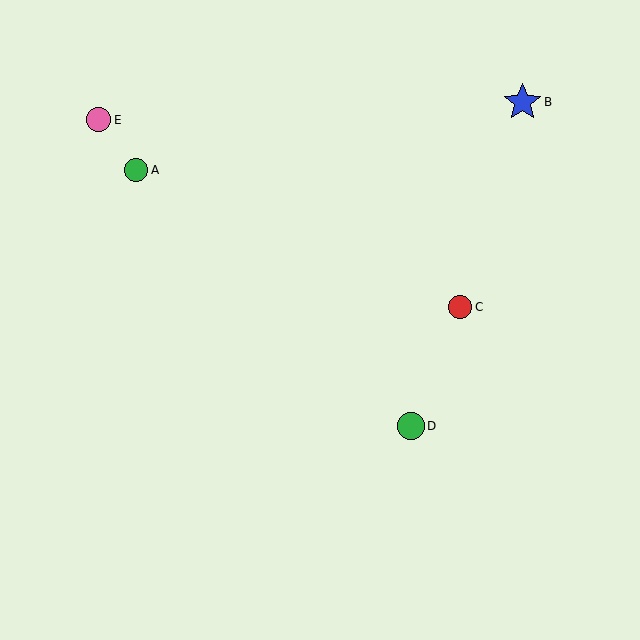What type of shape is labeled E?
Shape E is a pink circle.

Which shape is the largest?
The blue star (labeled B) is the largest.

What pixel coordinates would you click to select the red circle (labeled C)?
Click at (460, 307) to select the red circle C.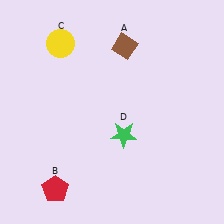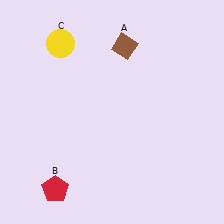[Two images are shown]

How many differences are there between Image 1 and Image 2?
There is 1 difference between the two images.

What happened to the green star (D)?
The green star (D) was removed in Image 2. It was in the bottom-right area of Image 1.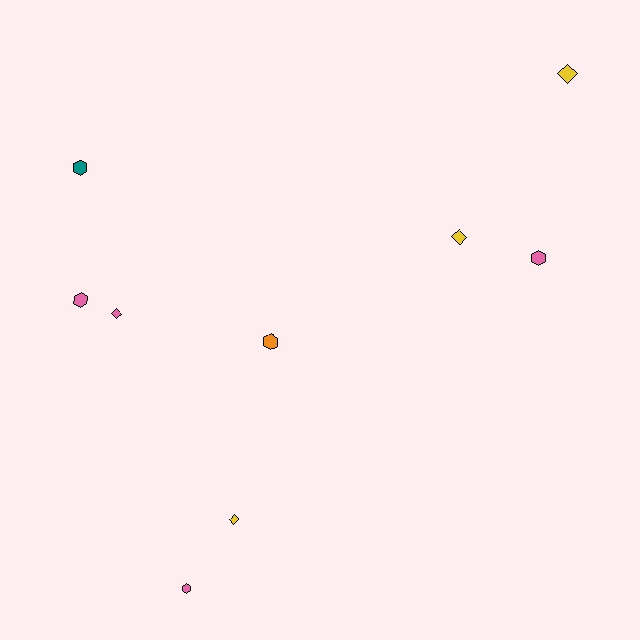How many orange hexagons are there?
There is 1 orange hexagon.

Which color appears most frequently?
Pink, with 4 objects.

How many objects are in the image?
There are 9 objects.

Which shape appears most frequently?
Hexagon, with 5 objects.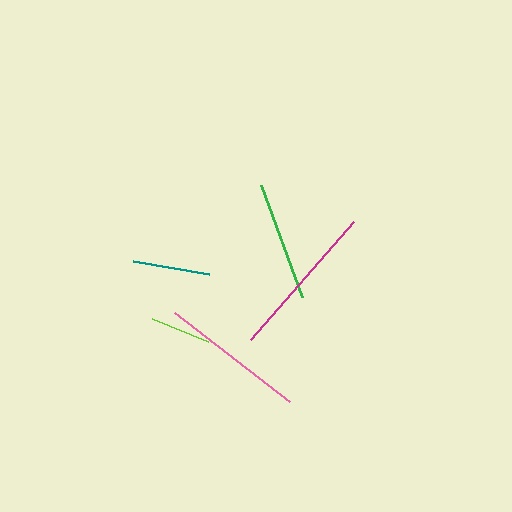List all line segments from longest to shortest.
From longest to shortest: magenta, pink, green, teal, lime.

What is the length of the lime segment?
The lime segment is approximately 61 pixels long.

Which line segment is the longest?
The magenta line is the longest at approximately 157 pixels.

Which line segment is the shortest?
The lime line is the shortest at approximately 61 pixels.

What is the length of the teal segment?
The teal segment is approximately 77 pixels long.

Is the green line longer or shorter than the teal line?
The green line is longer than the teal line.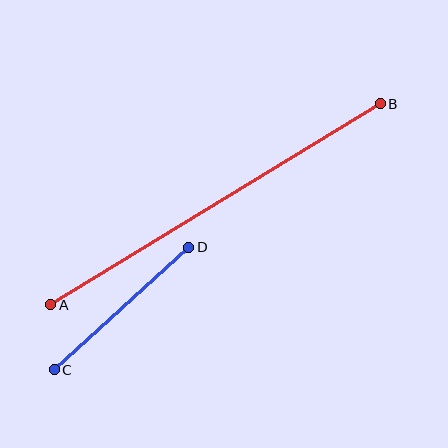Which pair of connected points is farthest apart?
Points A and B are farthest apart.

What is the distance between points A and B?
The distance is approximately 386 pixels.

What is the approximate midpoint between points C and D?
The midpoint is at approximately (122, 309) pixels.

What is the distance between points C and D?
The distance is approximately 182 pixels.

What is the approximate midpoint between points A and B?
The midpoint is at approximately (216, 204) pixels.